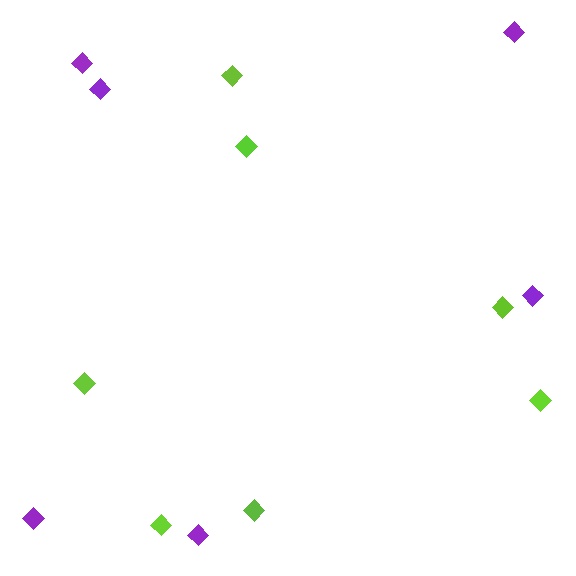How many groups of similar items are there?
There are 2 groups: one group of purple diamonds (6) and one group of lime diamonds (7).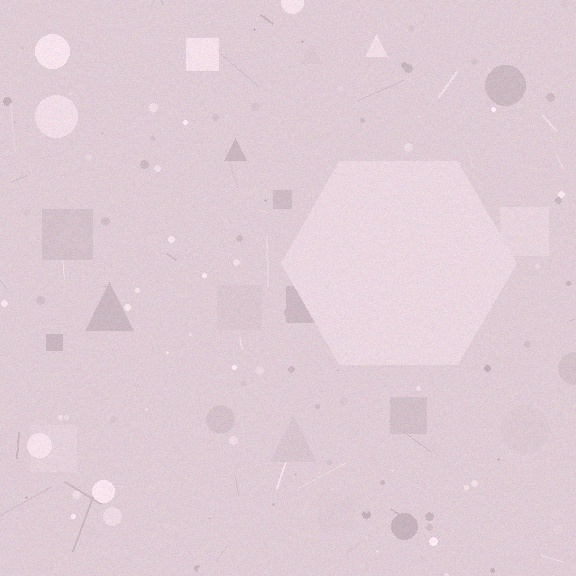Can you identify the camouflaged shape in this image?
The camouflaged shape is a hexagon.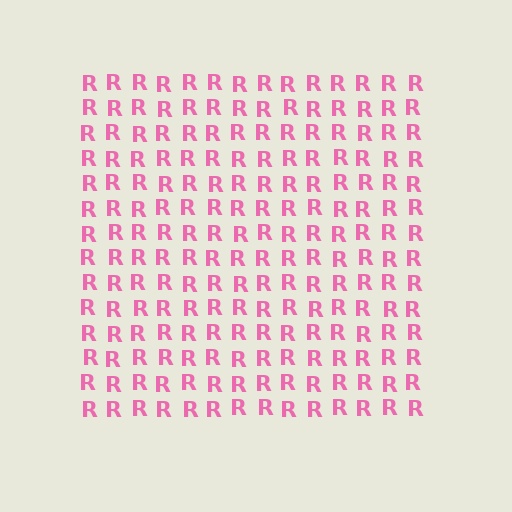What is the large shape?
The large shape is a square.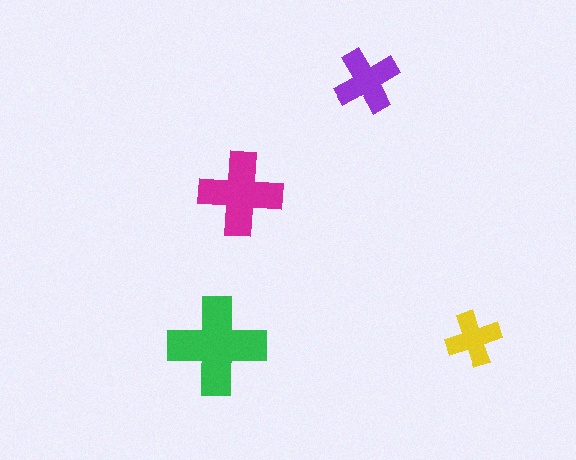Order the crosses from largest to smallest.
the green one, the magenta one, the purple one, the yellow one.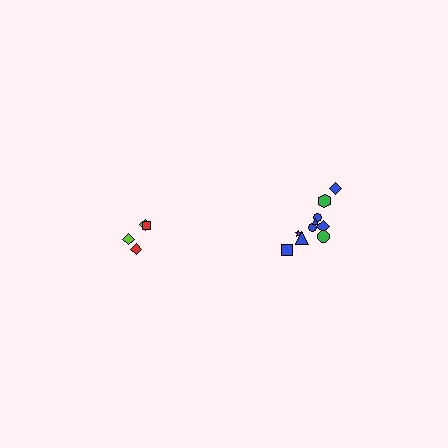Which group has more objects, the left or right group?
The right group.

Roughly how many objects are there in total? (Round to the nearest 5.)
Roughly 15 objects in total.